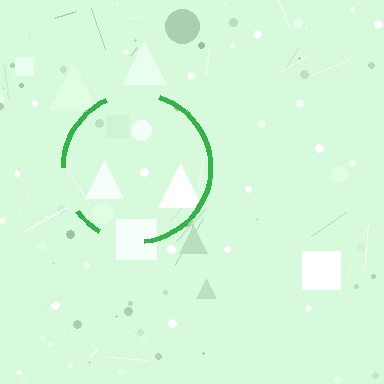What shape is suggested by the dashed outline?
The dashed outline suggests a circle.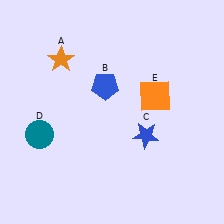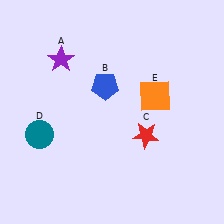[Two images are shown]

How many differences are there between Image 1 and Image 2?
There are 2 differences between the two images.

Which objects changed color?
A changed from orange to purple. C changed from blue to red.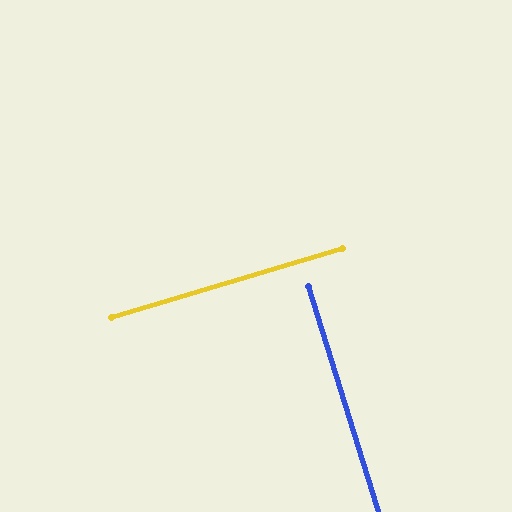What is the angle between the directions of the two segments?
Approximately 89 degrees.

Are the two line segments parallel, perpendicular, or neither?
Perpendicular — they meet at approximately 89°.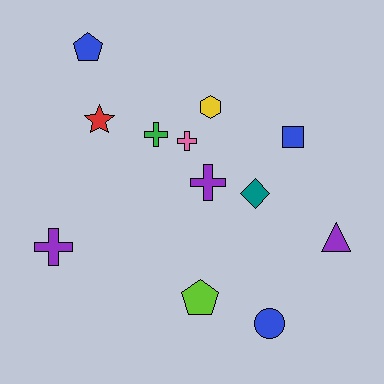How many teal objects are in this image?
There is 1 teal object.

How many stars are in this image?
There is 1 star.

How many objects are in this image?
There are 12 objects.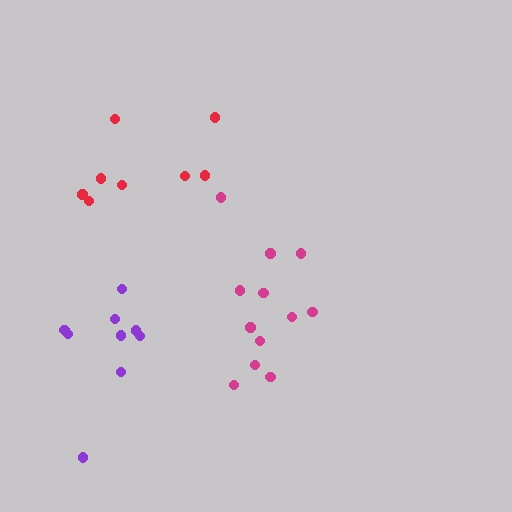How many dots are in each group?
Group 1: 12 dots, Group 2: 9 dots, Group 3: 8 dots (29 total).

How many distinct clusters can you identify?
There are 3 distinct clusters.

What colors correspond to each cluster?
The clusters are colored: magenta, purple, red.